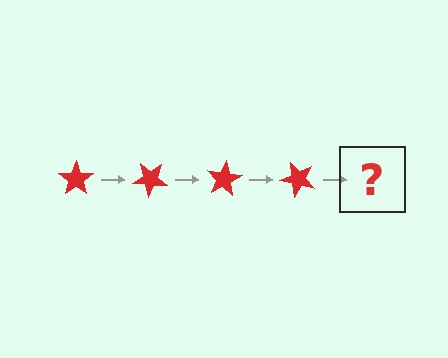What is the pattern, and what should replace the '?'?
The pattern is that the star rotates 40 degrees each step. The '?' should be a red star rotated 160 degrees.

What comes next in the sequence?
The next element should be a red star rotated 160 degrees.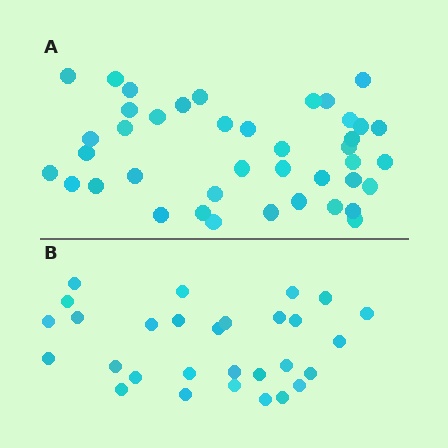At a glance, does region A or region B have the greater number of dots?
Region A (the top region) has more dots.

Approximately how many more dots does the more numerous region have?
Region A has roughly 12 or so more dots than region B.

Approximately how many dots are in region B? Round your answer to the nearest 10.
About 30 dots. (The exact count is 29, which rounds to 30.)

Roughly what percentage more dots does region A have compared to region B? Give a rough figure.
About 40% more.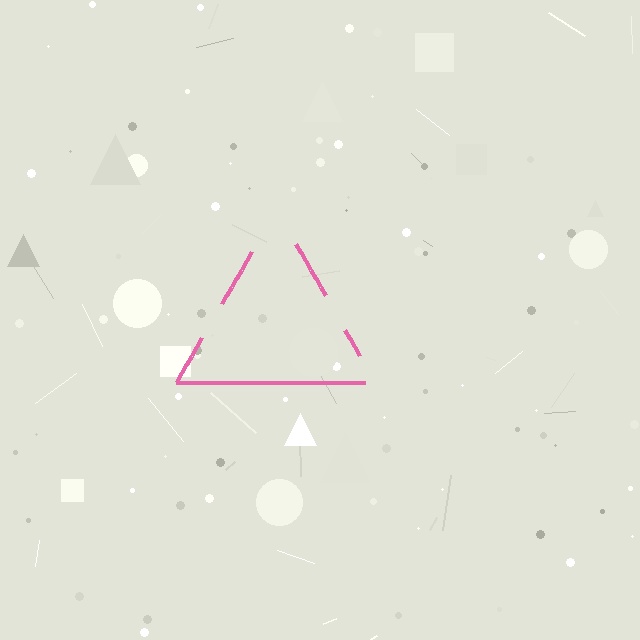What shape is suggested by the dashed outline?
The dashed outline suggests a triangle.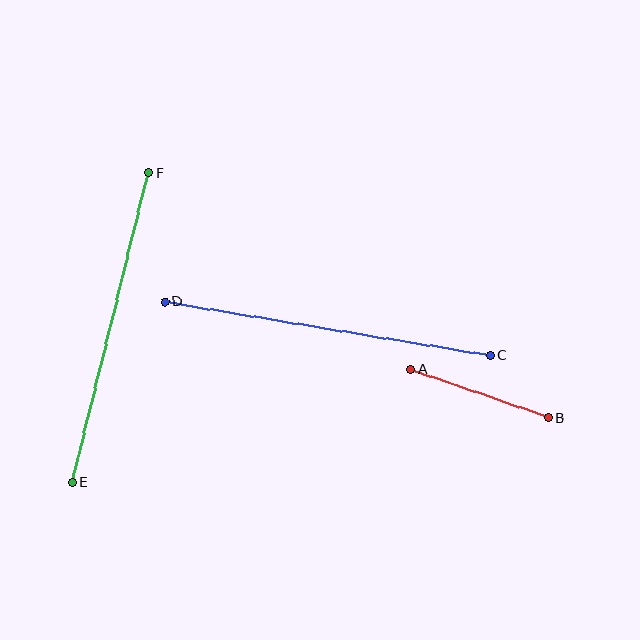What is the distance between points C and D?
The distance is approximately 330 pixels.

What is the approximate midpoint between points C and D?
The midpoint is at approximately (327, 329) pixels.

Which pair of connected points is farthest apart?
Points C and D are farthest apart.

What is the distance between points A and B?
The distance is approximately 146 pixels.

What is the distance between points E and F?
The distance is approximately 319 pixels.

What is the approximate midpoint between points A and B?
The midpoint is at approximately (480, 394) pixels.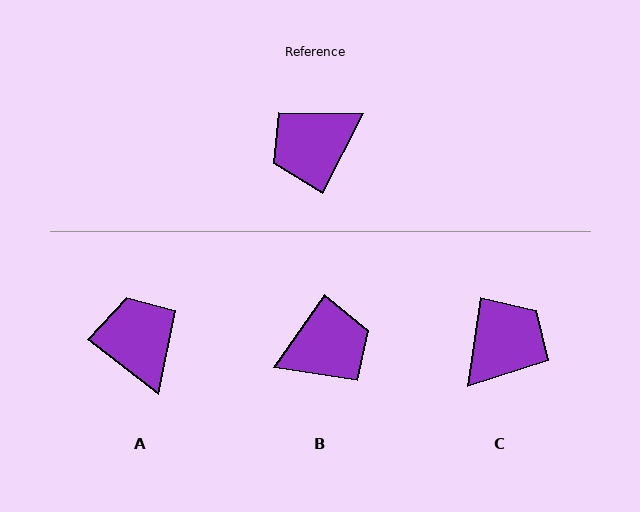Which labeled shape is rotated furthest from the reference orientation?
B, about 172 degrees away.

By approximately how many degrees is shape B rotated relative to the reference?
Approximately 172 degrees counter-clockwise.